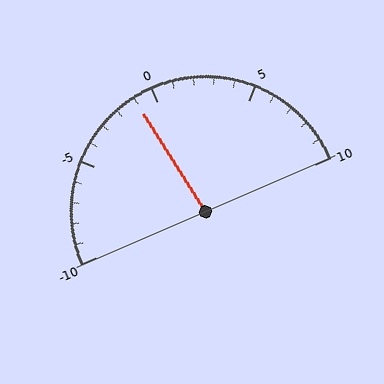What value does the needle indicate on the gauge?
The needle indicates approximately -1.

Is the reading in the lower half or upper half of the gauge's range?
The reading is in the lower half of the range (-10 to 10).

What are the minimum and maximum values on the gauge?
The gauge ranges from -10 to 10.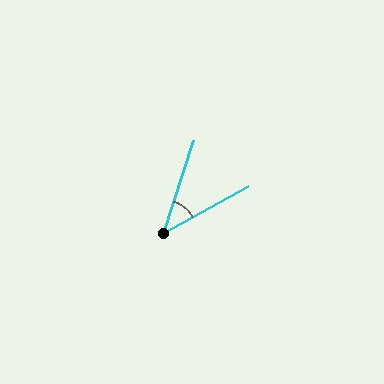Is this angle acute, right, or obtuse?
It is acute.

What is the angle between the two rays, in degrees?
Approximately 44 degrees.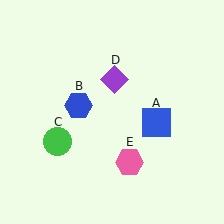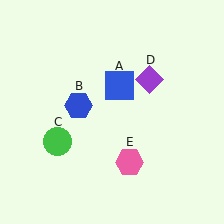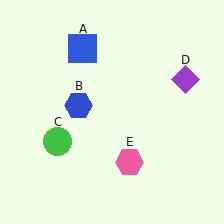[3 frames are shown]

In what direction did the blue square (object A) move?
The blue square (object A) moved up and to the left.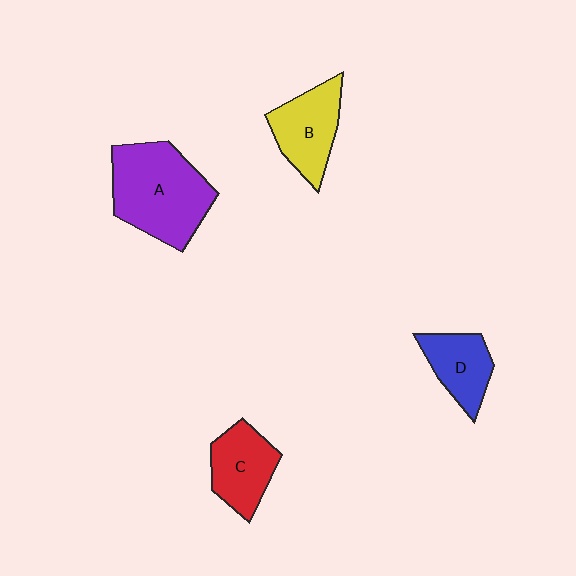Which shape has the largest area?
Shape A (purple).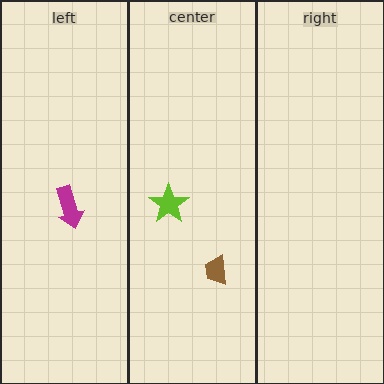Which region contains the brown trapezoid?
The center region.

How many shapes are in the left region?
1.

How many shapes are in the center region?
2.